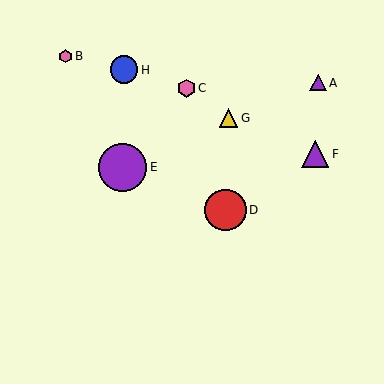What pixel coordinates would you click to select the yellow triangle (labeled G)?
Click at (228, 118) to select the yellow triangle G.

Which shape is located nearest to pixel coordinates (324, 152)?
The purple triangle (labeled F) at (315, 154) is nearest to that location.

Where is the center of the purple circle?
The center of the purple circle is at (123, 167).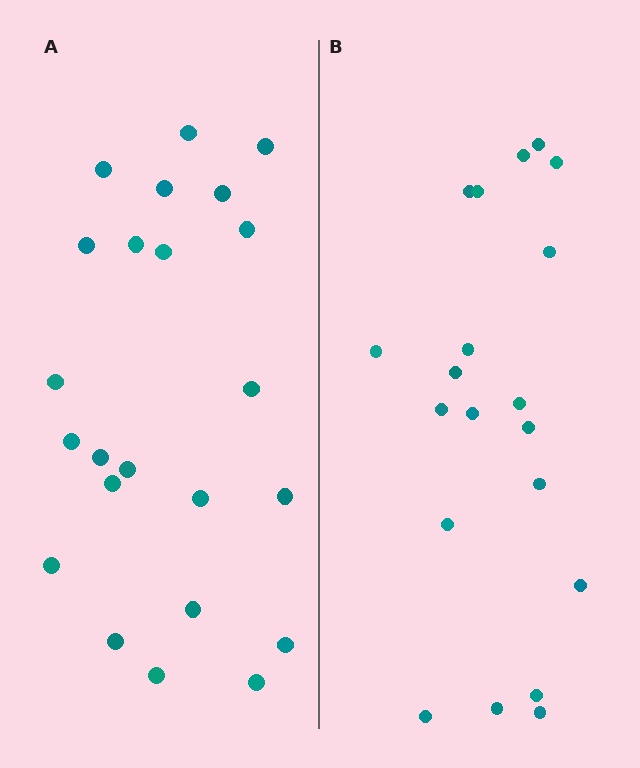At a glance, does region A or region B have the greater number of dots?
Region A (the left region) has more dots.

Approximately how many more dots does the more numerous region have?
Region A has just a few more — roughly 2 or 3 more dots than region B.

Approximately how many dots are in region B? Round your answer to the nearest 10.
About 20 dots.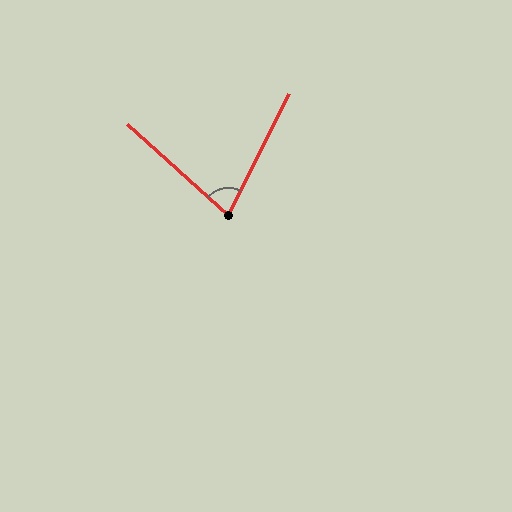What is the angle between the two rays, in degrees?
Approximately 74 degrees.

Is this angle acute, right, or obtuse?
It is acute.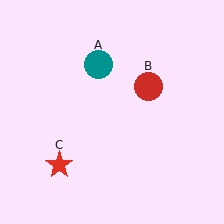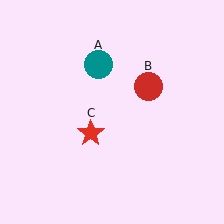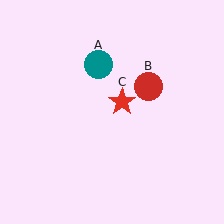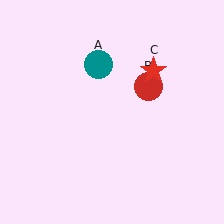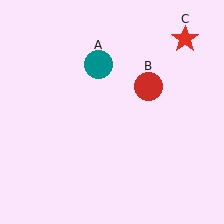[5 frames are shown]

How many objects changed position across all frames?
1 object changed position: red star (object C).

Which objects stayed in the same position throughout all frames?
Teal circle (object A) and red circle (object B) remained stationary.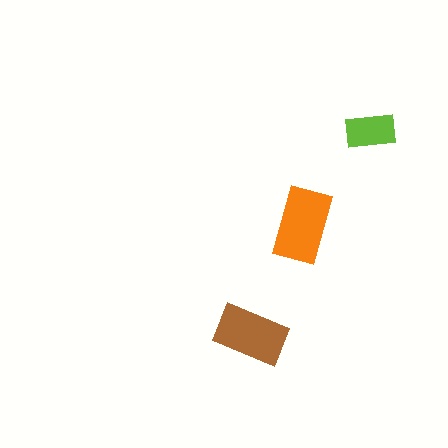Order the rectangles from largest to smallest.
the orange one, the brown one, the lime one.